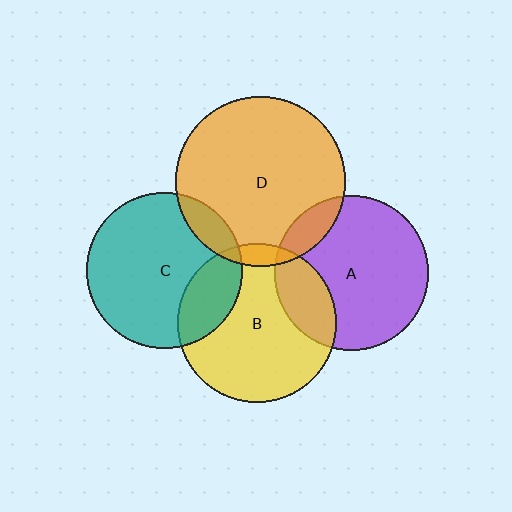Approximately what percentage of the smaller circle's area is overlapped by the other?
Approximately 20%.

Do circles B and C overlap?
Yes.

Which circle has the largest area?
Circle D (orange).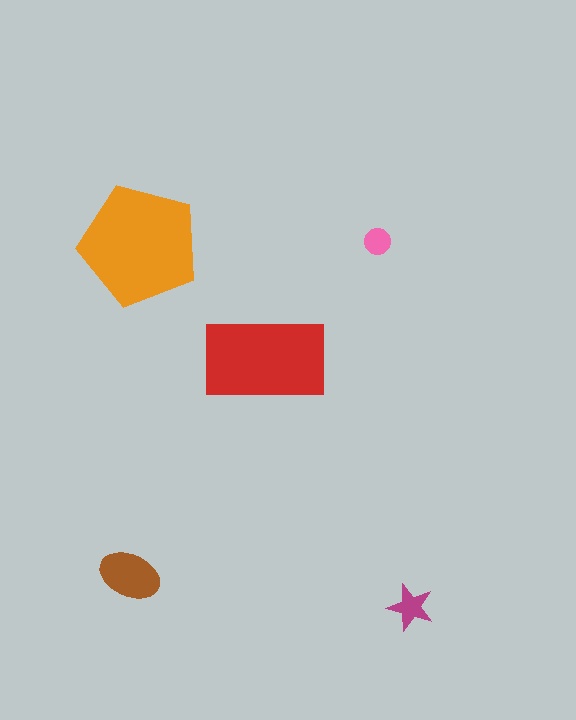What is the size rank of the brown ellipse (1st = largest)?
3rd.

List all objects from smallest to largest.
The pink circle, the magenta star, the brown ellipse, the red rectangle, the orange pentagon.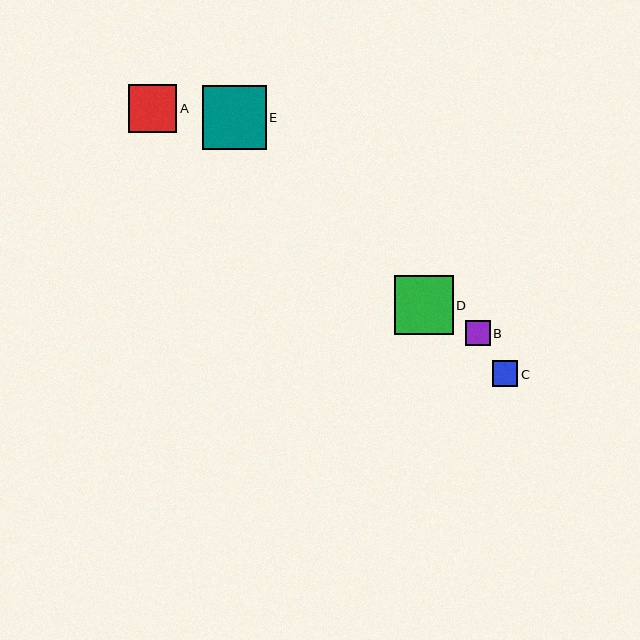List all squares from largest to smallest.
From largest to smallest: E, D, A, C, B.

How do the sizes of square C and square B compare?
Square C and square B are approximately the same size.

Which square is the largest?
Square E is the largest with a size of approximately 64 pixels.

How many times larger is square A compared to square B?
Square A is approximately 1.9 times the size of square B.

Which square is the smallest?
Square B is the smallest with a size of approximately 25 pixels.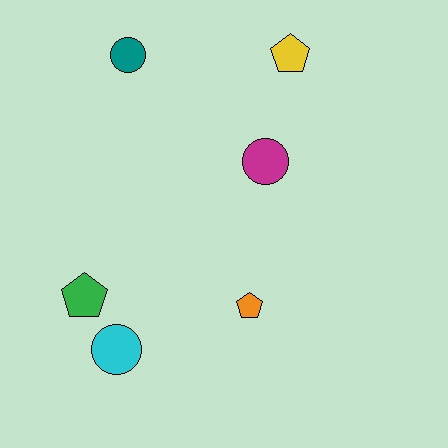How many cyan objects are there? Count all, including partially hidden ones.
There is 1 cyan object.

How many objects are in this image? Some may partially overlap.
There are 6 objects.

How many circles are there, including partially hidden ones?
There are 3 circles.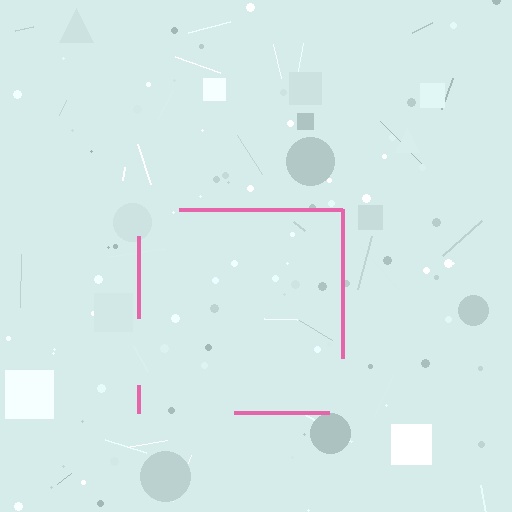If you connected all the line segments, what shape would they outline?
They would outline a square.